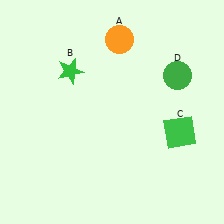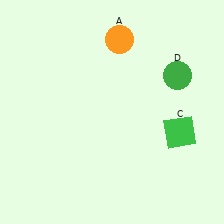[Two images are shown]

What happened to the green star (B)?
The green star (B) was removed in Image 2. It was in the top-left area of Image 1.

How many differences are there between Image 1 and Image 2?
There is 1 difference between the two images.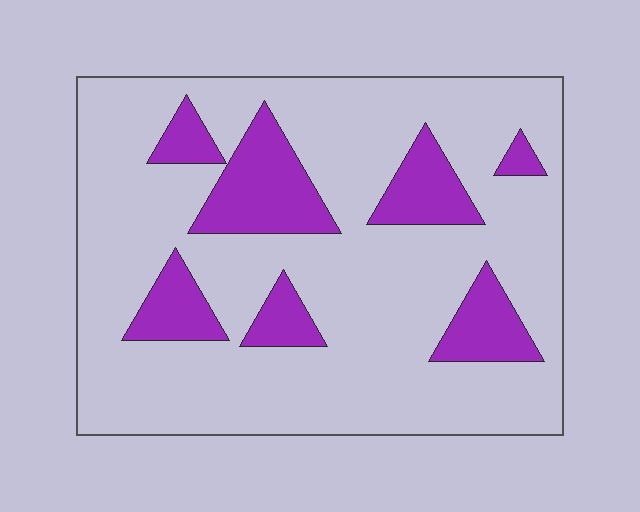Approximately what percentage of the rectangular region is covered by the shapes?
Approximately 20%.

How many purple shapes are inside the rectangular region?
7.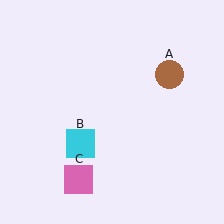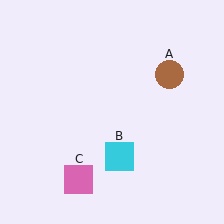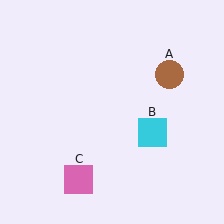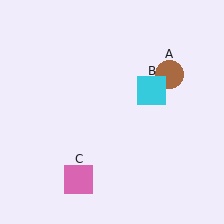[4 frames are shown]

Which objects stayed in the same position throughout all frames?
Brown circle (object A) and pink square (object C) remained stationary.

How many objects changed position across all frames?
1 object changed position: cyan square (object B).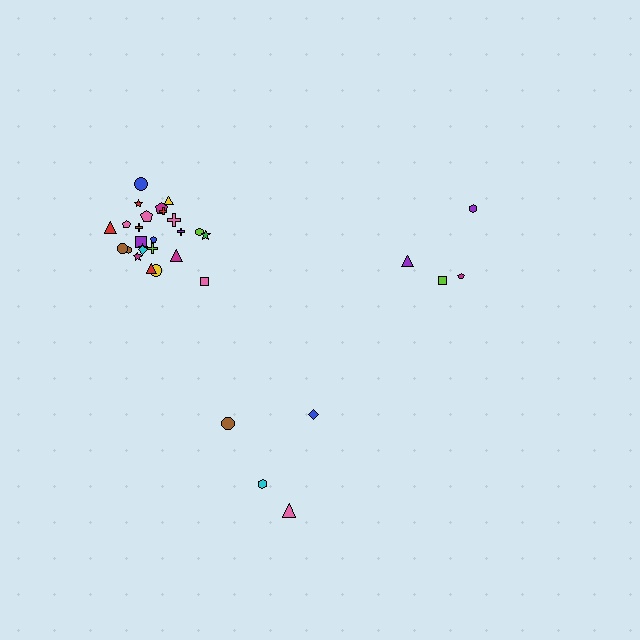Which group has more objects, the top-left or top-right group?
The top-left group.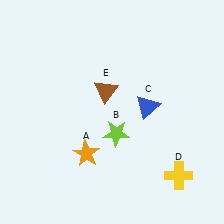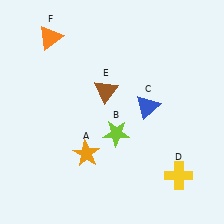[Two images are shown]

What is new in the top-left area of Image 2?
An orange triangle (F) was added in the top-left area of Image 2.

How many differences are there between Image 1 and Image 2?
There is 1 difference between the two images.